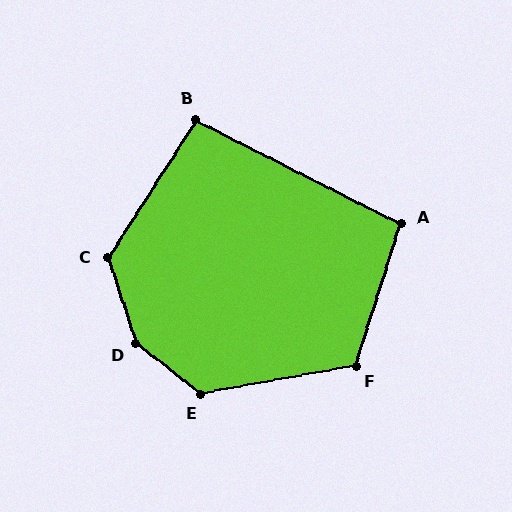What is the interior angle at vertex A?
Approximately 99 degrees (obtuse).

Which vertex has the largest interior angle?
D, at approximately 146 degrees.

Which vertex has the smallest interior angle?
B, at approximately 96 degrees.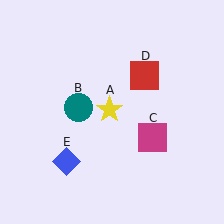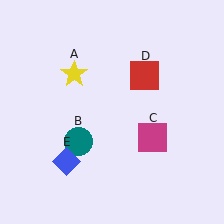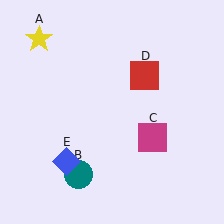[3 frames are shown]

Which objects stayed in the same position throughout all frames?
Magenta square (object C) and red square (object D) and blue diamond (object E) remained stationary.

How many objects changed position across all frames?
2 objects changed position: yellow star (object A), teal circle (object B).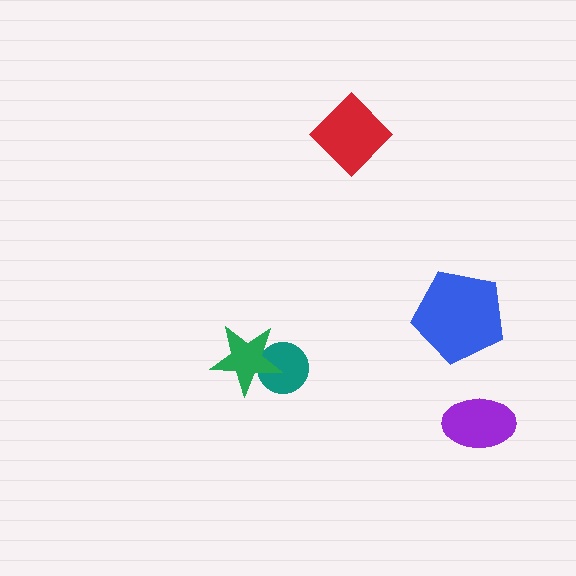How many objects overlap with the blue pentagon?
0 objects overlap with the blue pentagon.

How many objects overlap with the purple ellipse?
0 objects overlap with the purple ellipse.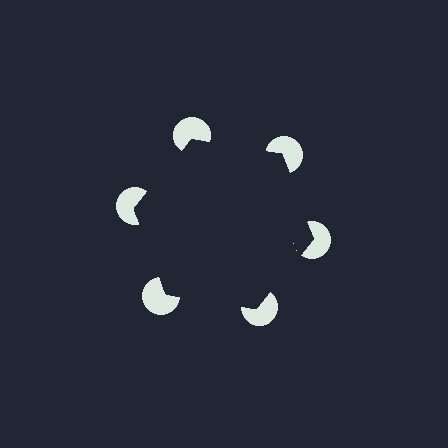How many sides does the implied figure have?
6 sides.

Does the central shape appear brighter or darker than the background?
It typically appears slightly darker than the background, even though no actual brightness change is drawn.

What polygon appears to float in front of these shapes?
An illusory hexagon — its edges are inferred from the aligned wedge cuts in the pac-man discs, not physically drawn.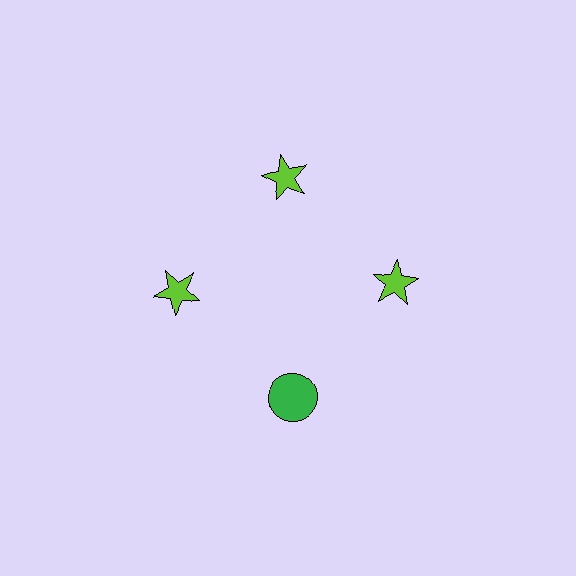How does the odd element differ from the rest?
It differs in both color (green instead of lime) and shape (circle instead of star).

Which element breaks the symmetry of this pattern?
The green circle at roughly the 6 o'clock position breaks the symmetry. All other shapes are lime stars.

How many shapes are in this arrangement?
There are 4 shapes arranged in a ring pattern.